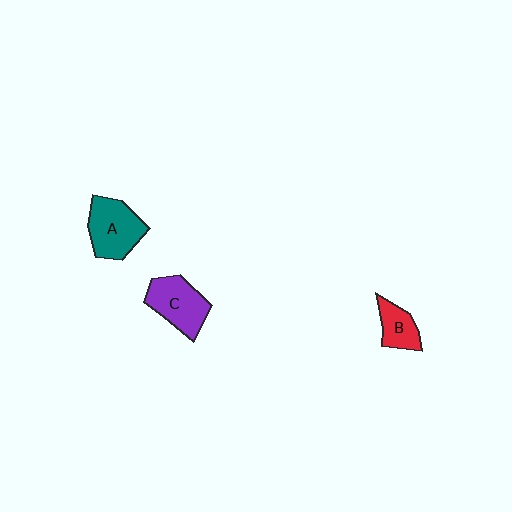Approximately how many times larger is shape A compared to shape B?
Approximately 1.7 times.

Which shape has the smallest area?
Shape B (red).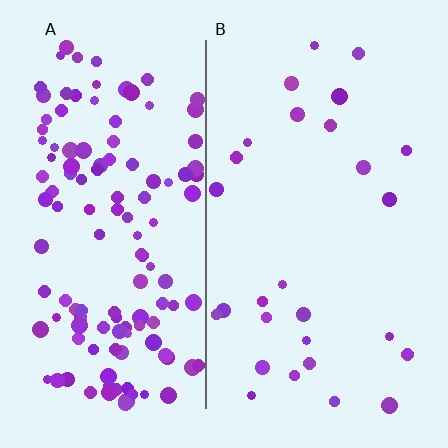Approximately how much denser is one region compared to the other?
Approximately 4.8× — region A over region B.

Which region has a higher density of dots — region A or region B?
A (the left).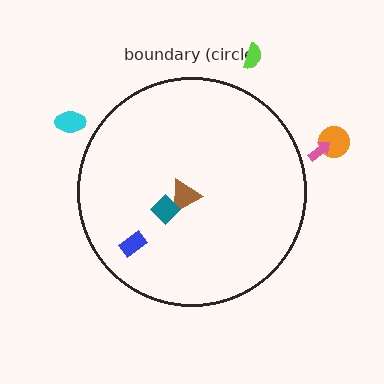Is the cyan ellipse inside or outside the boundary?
Outside.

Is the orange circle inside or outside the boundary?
Outside.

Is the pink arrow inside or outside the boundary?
Outside.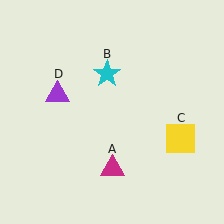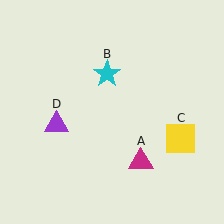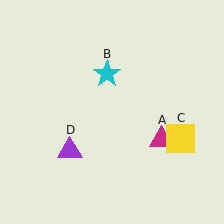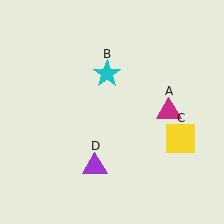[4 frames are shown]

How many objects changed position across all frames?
2 objects changed position: magenta triangle (object A), purple triangle (object D).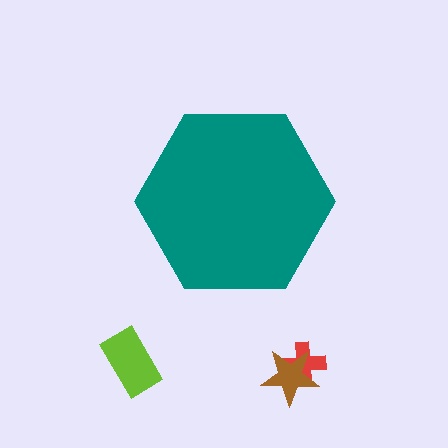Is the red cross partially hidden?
No, the red cross is fully visible.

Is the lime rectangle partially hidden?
No, the lime rectangle is fully visible.